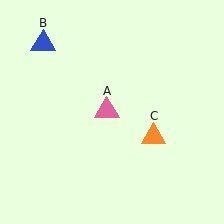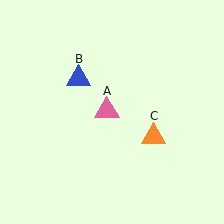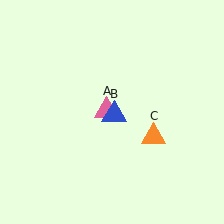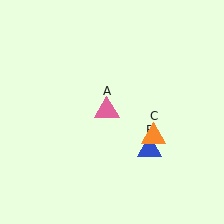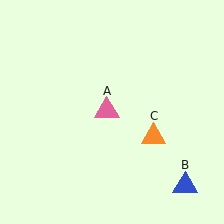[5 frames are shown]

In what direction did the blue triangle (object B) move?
The blue triangle (object B) moved down and to the right.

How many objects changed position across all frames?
1 object changed position: blue triangle (object B).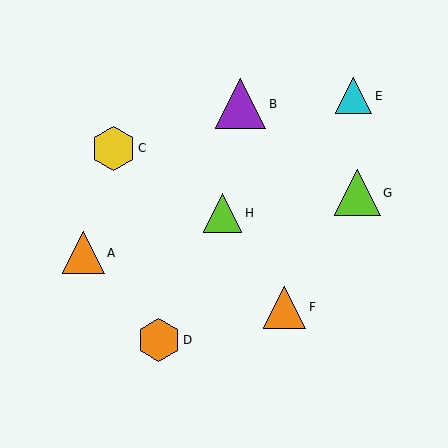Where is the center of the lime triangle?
The center of the lime triangle is at (222, 213).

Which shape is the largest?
The purple triangle (labeled B) is the largest.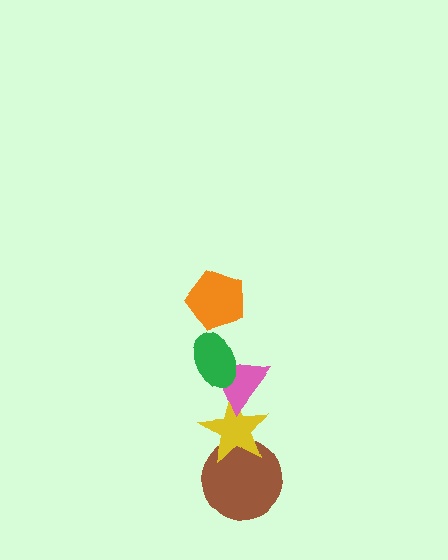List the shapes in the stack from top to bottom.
From top to bottom: the orange pentagon, the green ellipse, the pink triangle, the yellow star, the brown circle.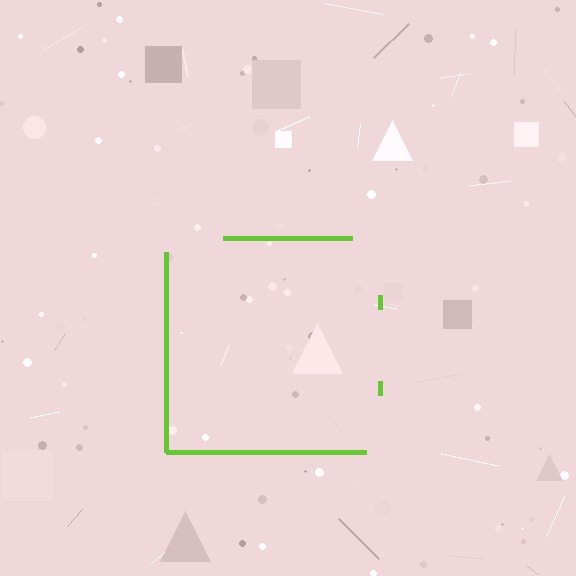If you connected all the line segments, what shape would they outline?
They would outline a square.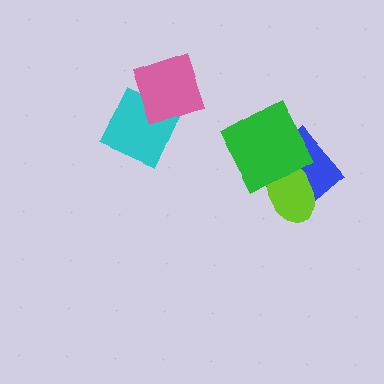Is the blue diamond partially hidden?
Yes, it is partially covered by another shape.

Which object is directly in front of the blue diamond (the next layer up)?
The lime ellipse is directly in front of the blue diamond.